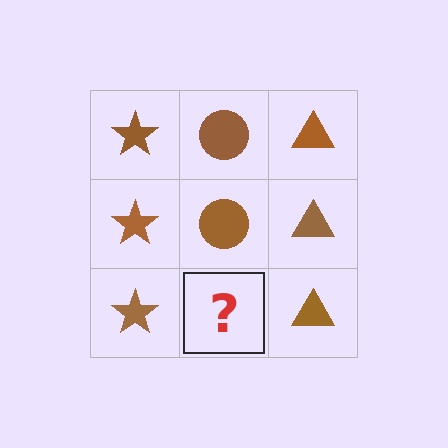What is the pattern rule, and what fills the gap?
The rule is that each column has a consistent shape. The gap should be filled with a brown circle.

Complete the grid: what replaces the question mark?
The question mark should be replaced with a brown circle.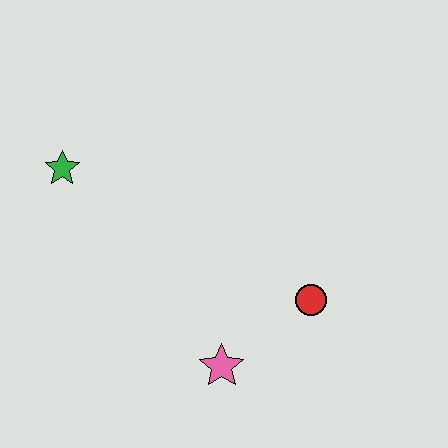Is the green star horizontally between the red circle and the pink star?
No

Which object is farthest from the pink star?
The green star is farthest from the pink star.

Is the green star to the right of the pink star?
No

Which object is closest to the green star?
The pink star is closest to the green star.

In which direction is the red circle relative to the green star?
The red circle is to the right of the green star.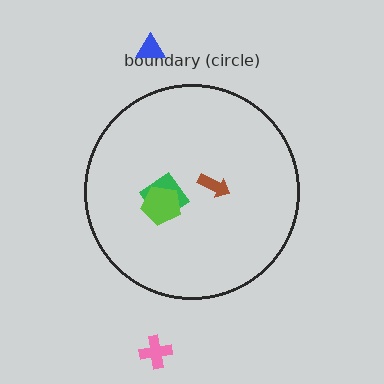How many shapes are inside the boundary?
3 inside, 2 outside.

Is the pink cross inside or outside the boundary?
Outside.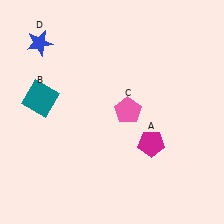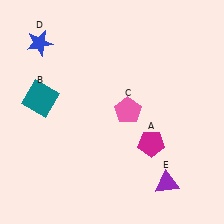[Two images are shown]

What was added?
A purple triangle (E) was added in Image 2.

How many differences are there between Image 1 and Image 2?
There is 1 difference between the two images.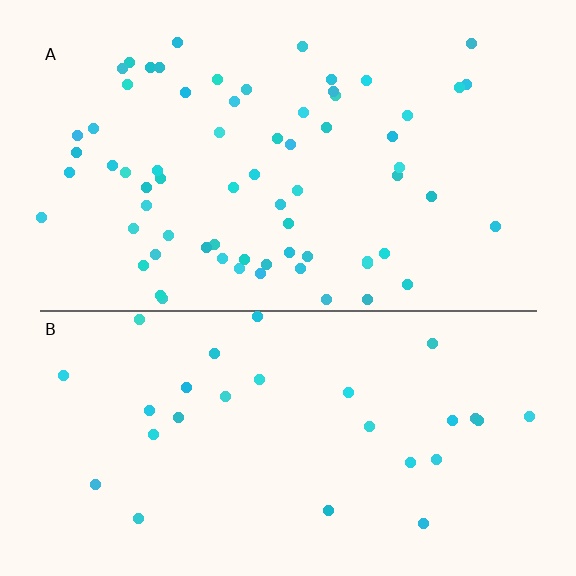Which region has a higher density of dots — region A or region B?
A (the top).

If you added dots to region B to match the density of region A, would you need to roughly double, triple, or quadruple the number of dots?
Approximately double.